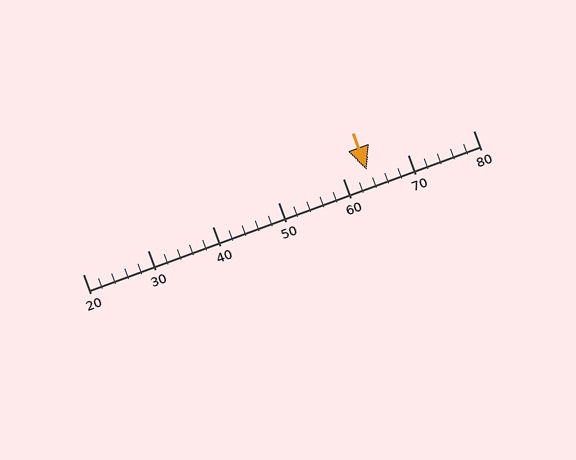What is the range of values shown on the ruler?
The ruler shows values from 20 to 80.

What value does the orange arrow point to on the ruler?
The orange arrow points to approximately 64.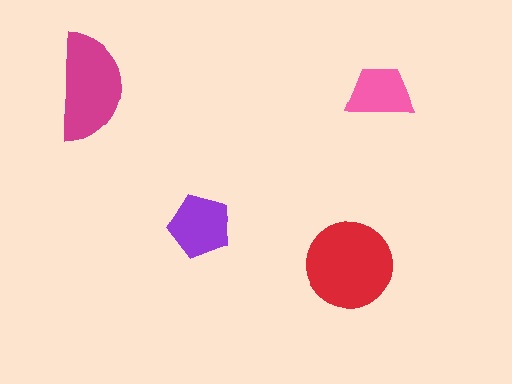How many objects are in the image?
There are 4 objects in the image.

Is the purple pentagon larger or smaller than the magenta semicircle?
Smaller.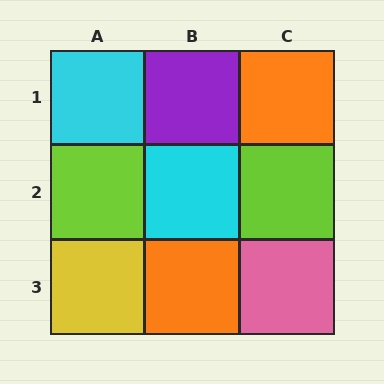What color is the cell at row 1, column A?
Cyan.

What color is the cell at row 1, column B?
Purple.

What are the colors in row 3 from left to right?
Yellow, orange, pink.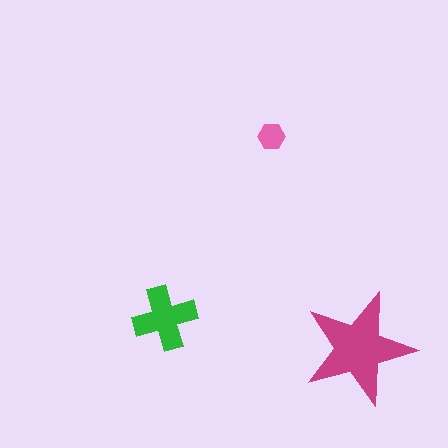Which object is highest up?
The pink hexagon is topmost.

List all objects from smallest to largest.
The pink hexagon, the green cross, the magenta star.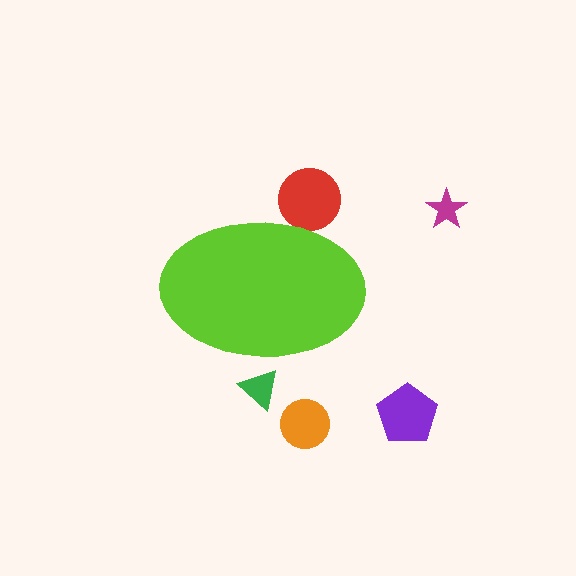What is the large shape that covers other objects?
A lime ellipse.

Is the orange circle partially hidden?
No, the orange circle is fully visible.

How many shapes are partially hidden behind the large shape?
2 shapes are partially hidden.